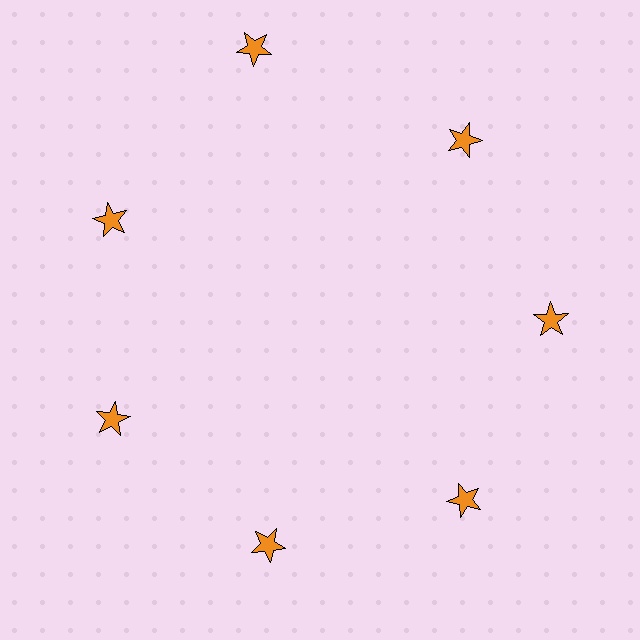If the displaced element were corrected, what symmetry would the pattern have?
It would have 7-fold rotational symmetry — the pattern would map onto itself every 51 degrees.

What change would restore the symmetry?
The symmetry would be restored by moving it inward, back onto the ring so that all 7 stars sit at equal angles and equal distance from the center.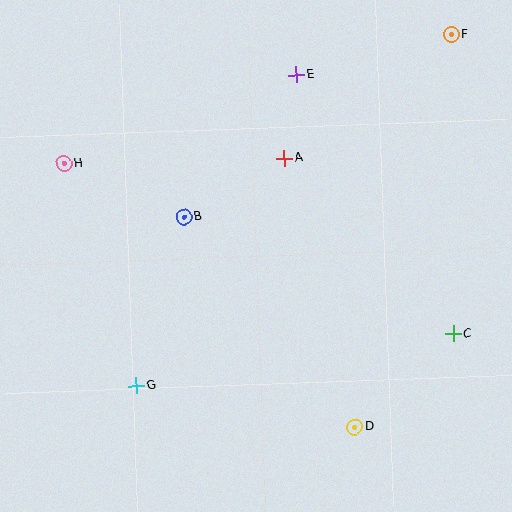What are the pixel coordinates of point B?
Point B is at (184, 217).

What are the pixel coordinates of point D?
Point D is at (355, 427).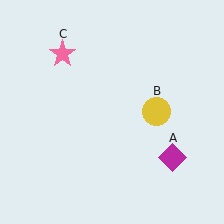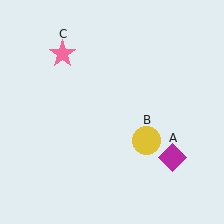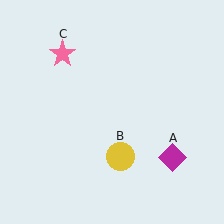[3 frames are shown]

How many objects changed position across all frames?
1 object changed position: yellow circle (object B).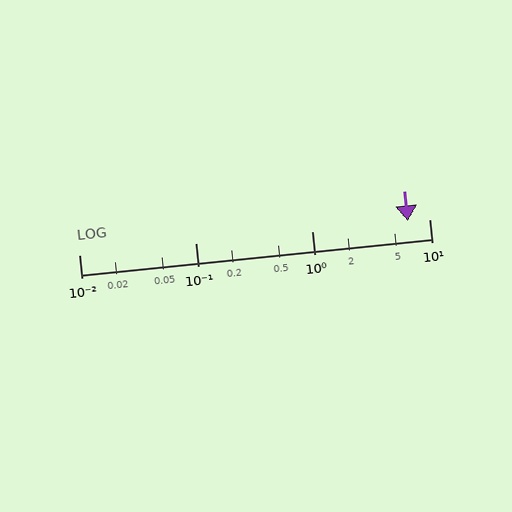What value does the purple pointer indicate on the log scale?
The pointer indicates approximately 6.6.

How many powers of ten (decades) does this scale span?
The scale spans 3 decades, from 0.01 to 10.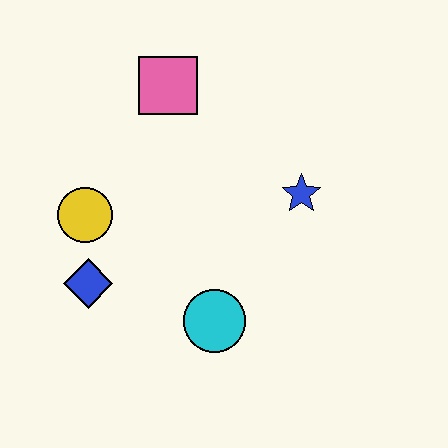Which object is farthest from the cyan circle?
The pink square is farthest from the cyan circle.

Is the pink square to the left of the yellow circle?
No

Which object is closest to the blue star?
The cyan circle is closest to the blue star.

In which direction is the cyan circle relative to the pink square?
The cyan circle is below the pink square.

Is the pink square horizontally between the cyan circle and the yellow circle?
Yes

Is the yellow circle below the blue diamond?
No